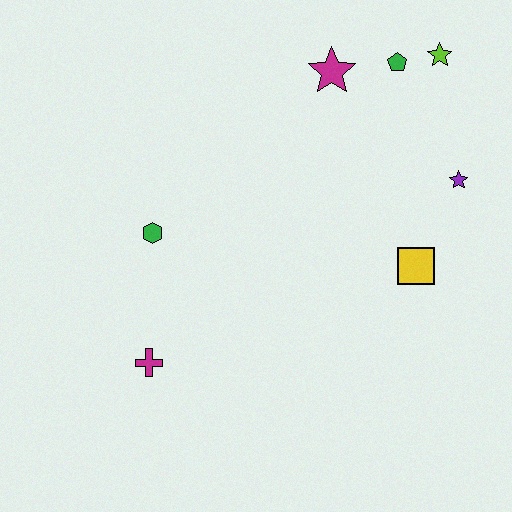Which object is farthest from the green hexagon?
The lime star is farthest from the green hexagon.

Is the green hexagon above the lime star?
No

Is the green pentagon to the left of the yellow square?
Yes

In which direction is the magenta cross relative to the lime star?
The magenta cross is below the lime star.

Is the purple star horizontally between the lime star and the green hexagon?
No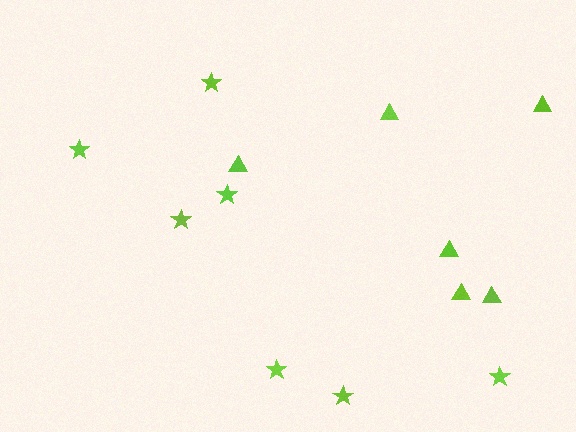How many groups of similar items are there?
There are 2 groups: one group of stars (7) and one group of triangles (6).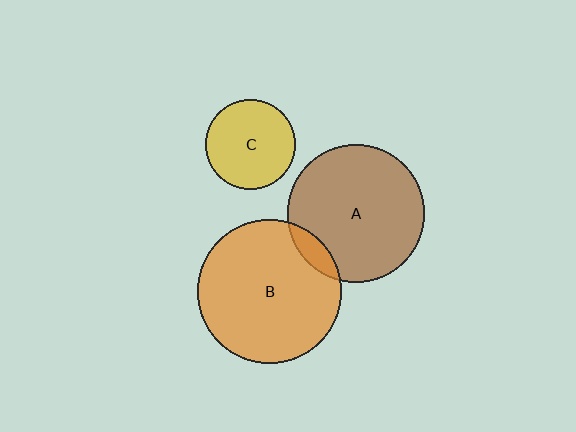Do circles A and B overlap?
Yes.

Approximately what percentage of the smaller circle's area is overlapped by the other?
Approximately 10%.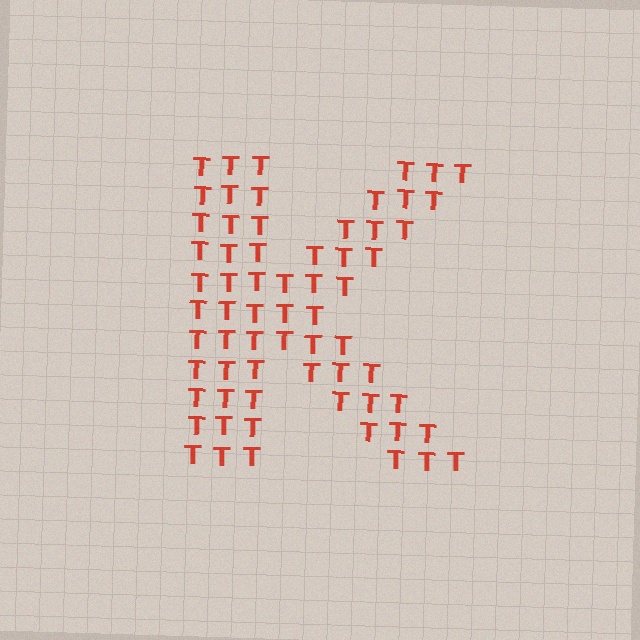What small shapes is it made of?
It is made of small letter T's.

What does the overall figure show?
The overall figure shows the letter K.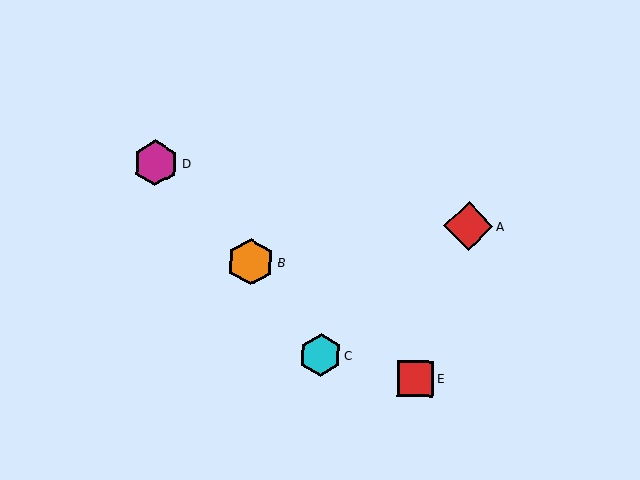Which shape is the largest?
The red diamond (labeled A) is the largest.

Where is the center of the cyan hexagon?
The center of the cyan hexagon is at (320, 355).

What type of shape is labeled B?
Shape B is an orange hexagon.